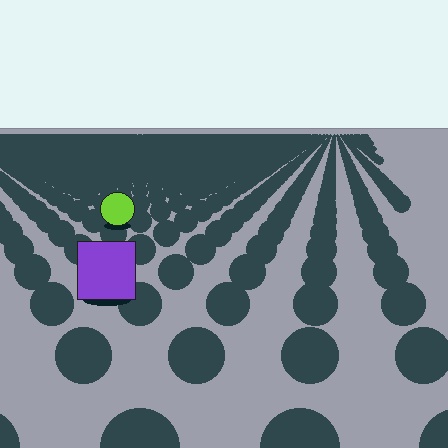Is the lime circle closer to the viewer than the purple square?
No. The purple square is closer — you can tell from the texture gradient: the ground texture is coarser near it.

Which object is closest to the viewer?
The purple square is closest. The texture marks near it are larger and more spread out.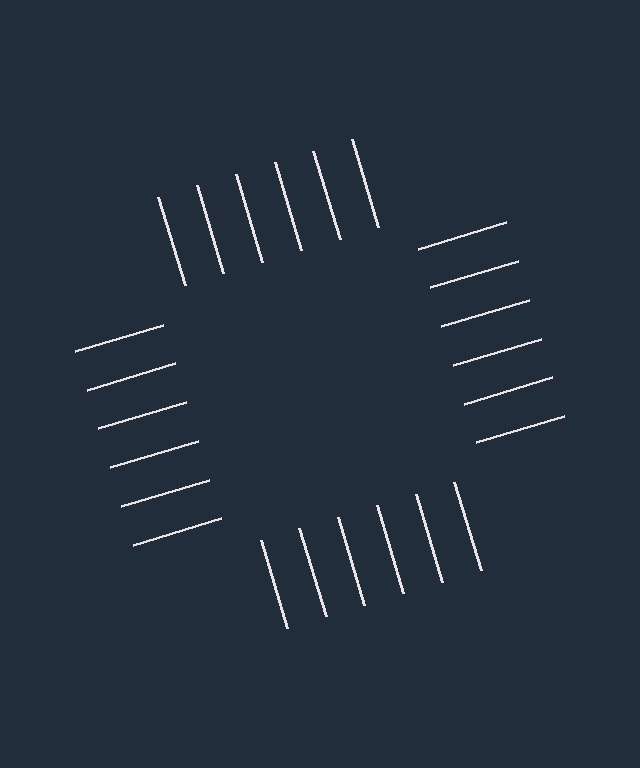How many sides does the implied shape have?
4 sides — the line-ends trace a square.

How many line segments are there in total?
24 — 6 along each of the 4 edges.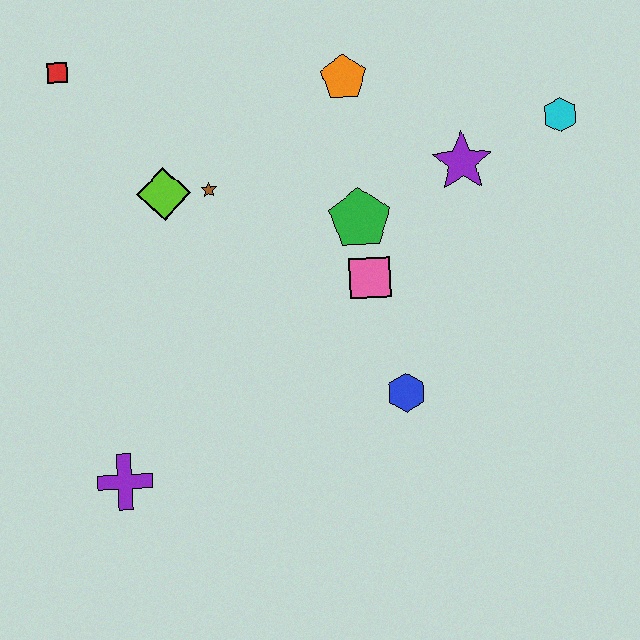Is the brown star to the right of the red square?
Yes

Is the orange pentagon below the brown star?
No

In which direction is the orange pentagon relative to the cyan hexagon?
The orange pentagon is to the left of the cyan hexagon.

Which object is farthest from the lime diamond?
The cyan hexagon is farthest from the lime diamond.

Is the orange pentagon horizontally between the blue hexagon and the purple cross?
Yes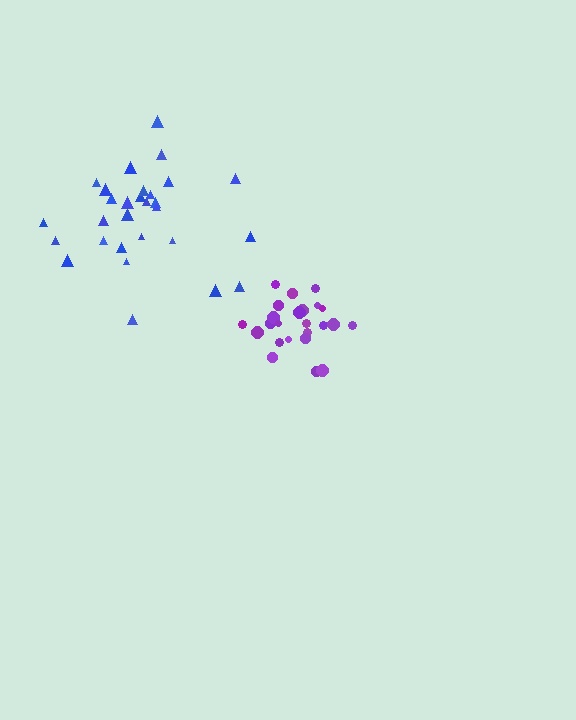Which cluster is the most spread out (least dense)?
Blue.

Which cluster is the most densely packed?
Purple.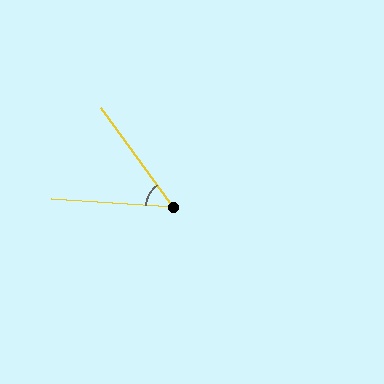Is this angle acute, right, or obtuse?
It is acute.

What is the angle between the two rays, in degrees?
Approximately 50 degrees.